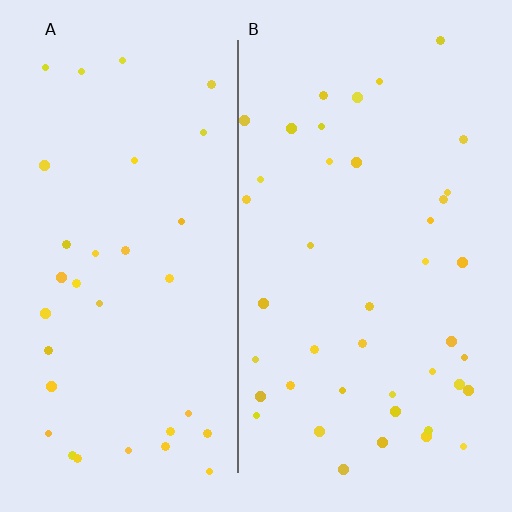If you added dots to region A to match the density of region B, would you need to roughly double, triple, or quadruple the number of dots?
Approximately double.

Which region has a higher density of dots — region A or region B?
B (the right).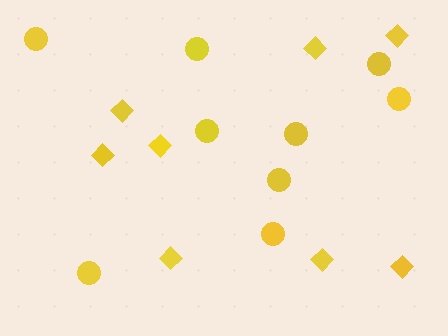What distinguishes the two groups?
There are 2 groups: one group of diamonds (8) and one group of circles (9).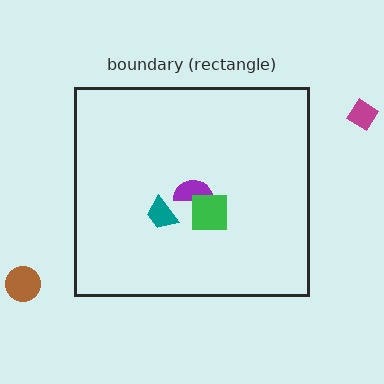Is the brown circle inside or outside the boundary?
Outside.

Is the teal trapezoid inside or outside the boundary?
Inside.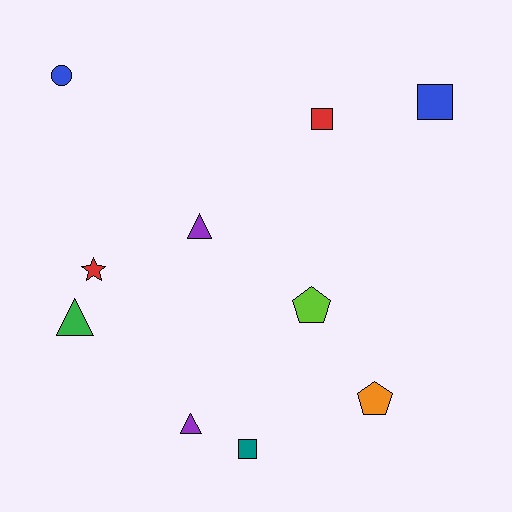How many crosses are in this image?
There are no crosses.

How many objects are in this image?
There are 10 objects.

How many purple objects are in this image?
There are 2 purple objects.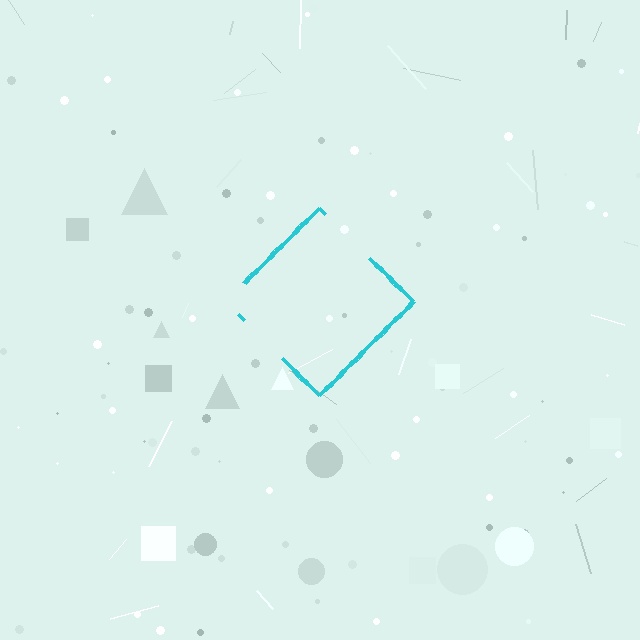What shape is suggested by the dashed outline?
The dashed outline suggests a diamond.